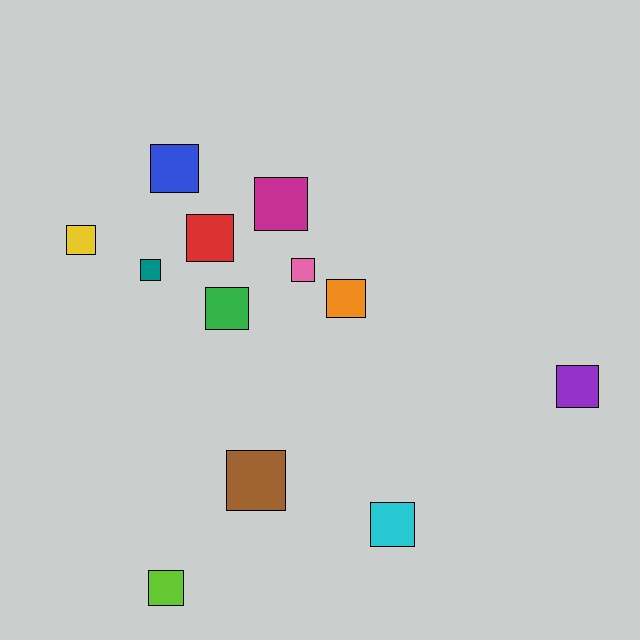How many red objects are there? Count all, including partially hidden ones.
There is 1 red object.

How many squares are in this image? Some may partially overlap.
There are 12 squares.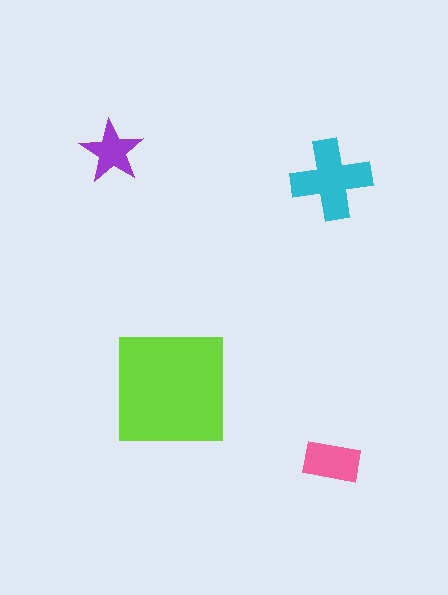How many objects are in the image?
There are 4 objects in the image.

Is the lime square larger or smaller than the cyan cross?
Larger.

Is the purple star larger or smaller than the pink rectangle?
Smaller.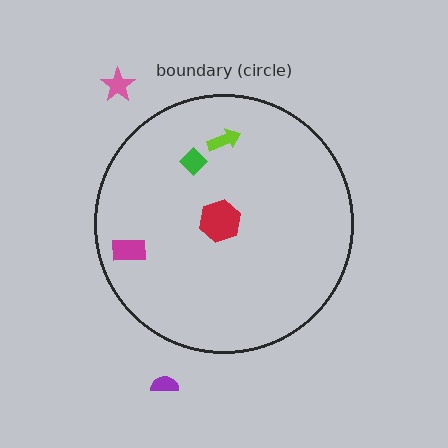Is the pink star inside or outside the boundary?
Outside.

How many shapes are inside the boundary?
4 inside, 2 outside.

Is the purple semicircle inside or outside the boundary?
Outside.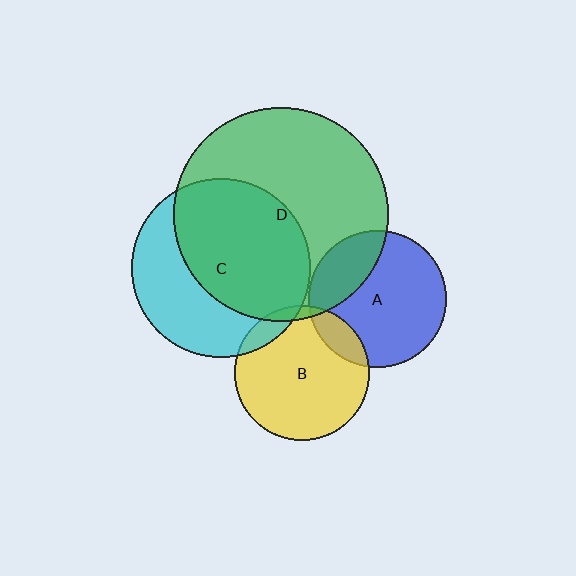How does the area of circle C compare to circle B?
Approximately 1.8 times.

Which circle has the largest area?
Circle D (green).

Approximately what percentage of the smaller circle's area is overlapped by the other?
Approximately 15%.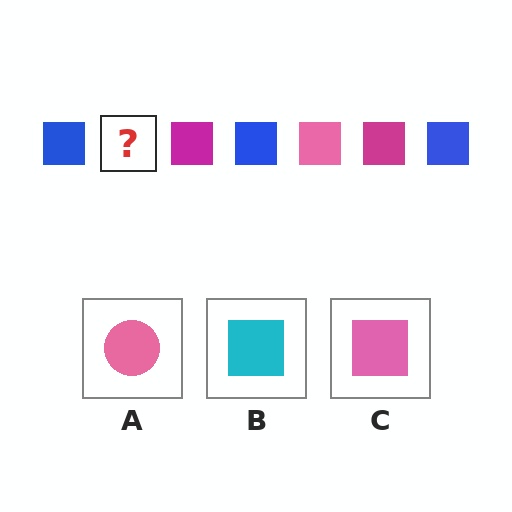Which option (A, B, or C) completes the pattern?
C.